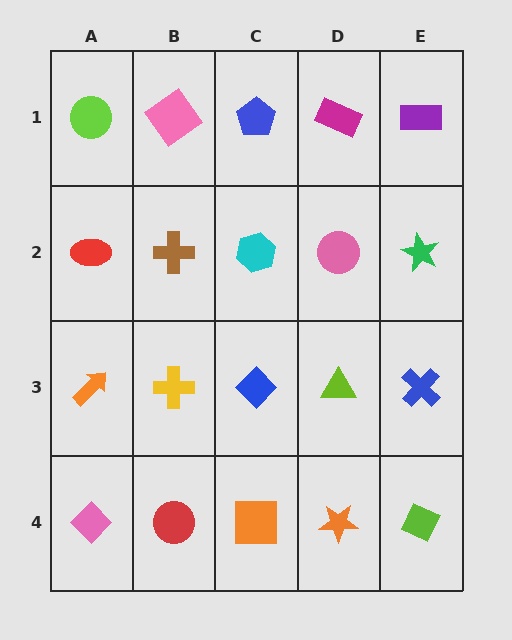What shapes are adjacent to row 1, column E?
A green star (row 2, column E), a magenta rectangle (row 1, column D).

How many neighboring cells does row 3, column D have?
4.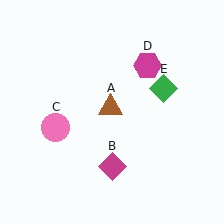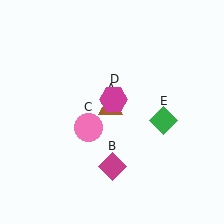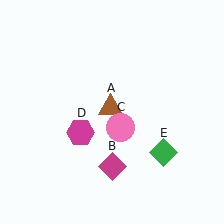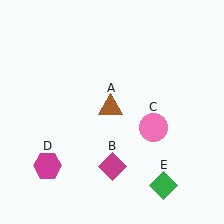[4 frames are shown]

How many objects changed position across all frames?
3 objects changed position: pink circle (object C), magenta hexagon (object D), green diamond (object E).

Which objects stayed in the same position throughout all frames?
Brown triangle (object A) and magenta diamond (object B) remained stationary.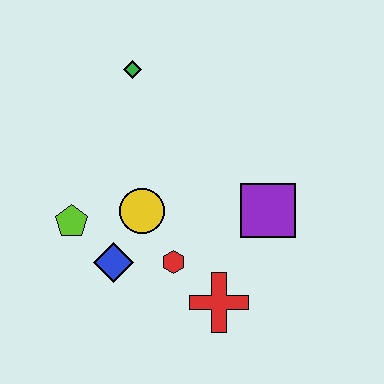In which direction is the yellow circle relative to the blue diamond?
The yellow circle is above the blue diamond.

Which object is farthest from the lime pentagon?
The purple square is farthest from the lime pentagon.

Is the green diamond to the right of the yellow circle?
No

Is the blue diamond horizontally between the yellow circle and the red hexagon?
No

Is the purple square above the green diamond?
No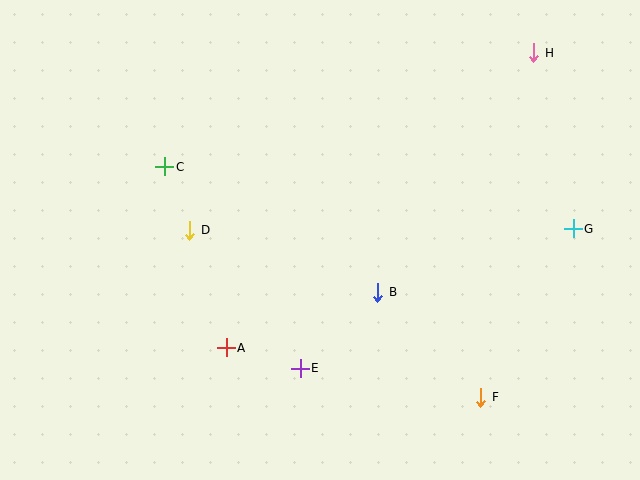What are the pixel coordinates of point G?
Point G is at (573, 229).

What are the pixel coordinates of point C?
Point C is at (165, 167).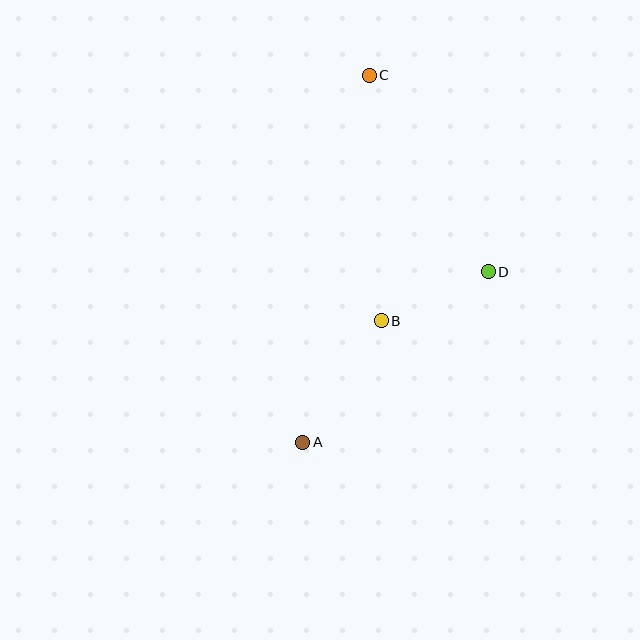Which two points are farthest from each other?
Points A and C are farthest from each other.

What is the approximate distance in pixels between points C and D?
The distance between C and D is approximately 230 pixels.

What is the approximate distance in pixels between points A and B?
The distance between A and B is approximately 145 pixels.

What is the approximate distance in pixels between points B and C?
The distance between B and C is approximately 246 pixels.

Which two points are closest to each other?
Points B and D are closest to each other.